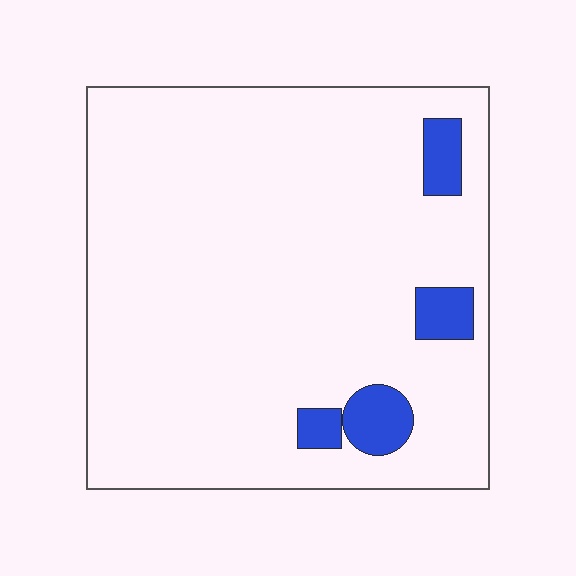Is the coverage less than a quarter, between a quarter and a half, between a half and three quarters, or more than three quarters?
Less than a quarter.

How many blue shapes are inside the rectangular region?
4.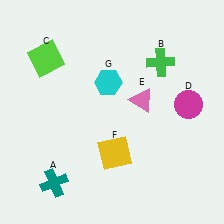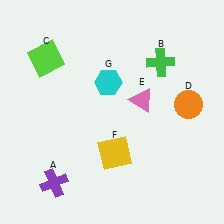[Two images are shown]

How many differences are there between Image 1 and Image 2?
There are 2 differences between the two images.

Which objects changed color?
A changed from teal to purple. D changed from magenta to orange.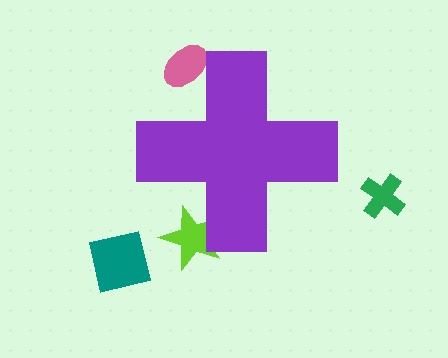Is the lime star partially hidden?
Yes, the lime star is partially hidden behind the purple cross.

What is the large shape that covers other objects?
A purple cross.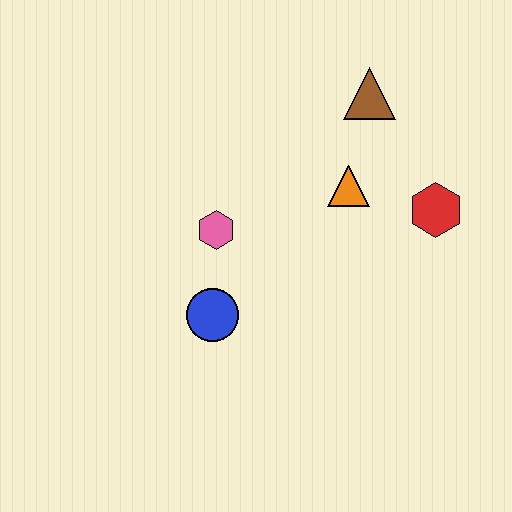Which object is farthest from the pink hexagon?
The red hexagon is farthest from the pink hexagon.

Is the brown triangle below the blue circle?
No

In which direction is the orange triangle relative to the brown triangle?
The orange triangle is below the brown triangle.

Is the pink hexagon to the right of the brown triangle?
No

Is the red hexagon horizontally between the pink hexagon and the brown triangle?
No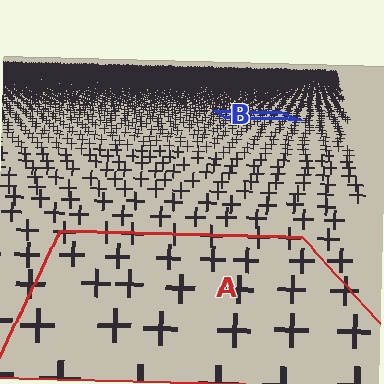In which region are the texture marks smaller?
The texture marks are smaller in region B, because it is farther away.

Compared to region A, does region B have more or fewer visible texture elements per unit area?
Region B has more texture elements per unit area — they are packed more densely because it is farther away.